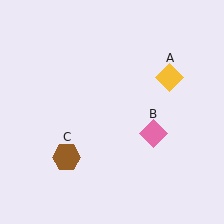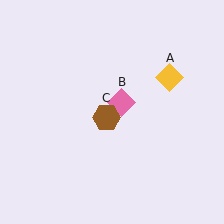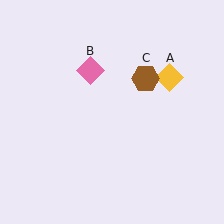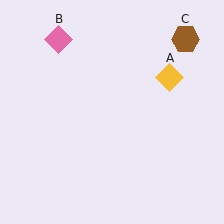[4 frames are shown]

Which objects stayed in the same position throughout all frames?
Yellow diamond (object A) remained stationary.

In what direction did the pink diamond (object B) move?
The pink diamond (object B) moved up and to the left.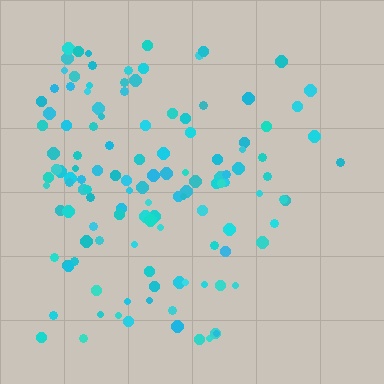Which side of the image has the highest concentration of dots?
The left.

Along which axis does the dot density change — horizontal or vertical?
Horizontal.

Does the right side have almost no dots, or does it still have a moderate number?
Still a moderate number, just noticeably fewer than the left.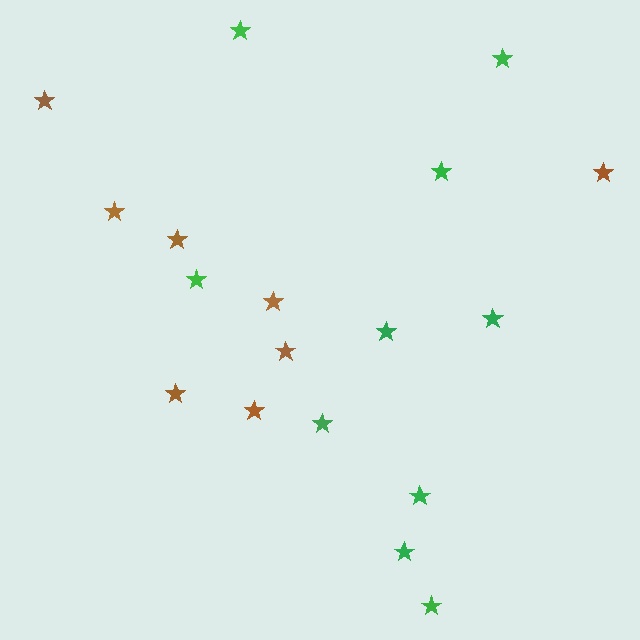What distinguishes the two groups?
There are 2 groups: one group of green stars (10) and one group of brown stars (8).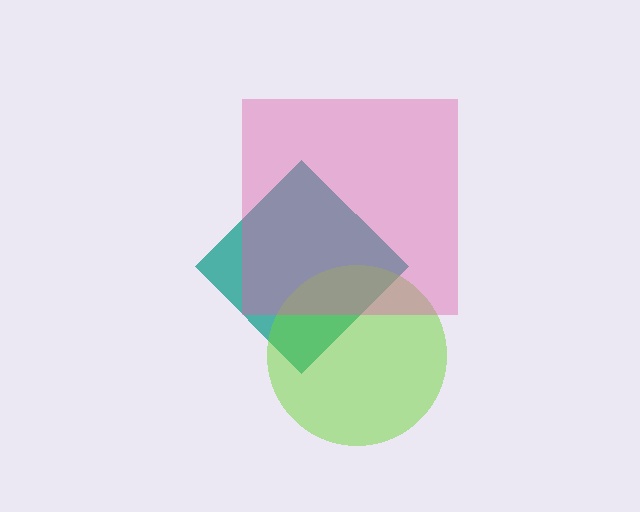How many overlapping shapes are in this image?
There are 3 overlapping shapes in the image.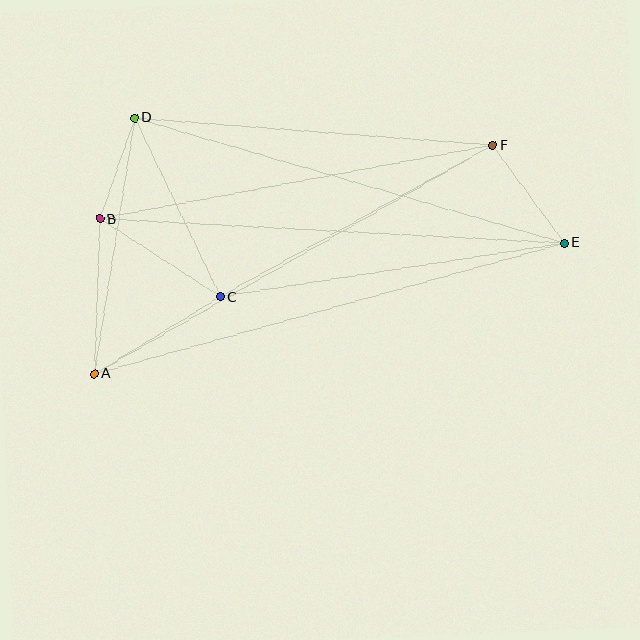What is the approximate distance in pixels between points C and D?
The distance between C and D is approximately 199 pixels.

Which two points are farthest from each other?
Points A and E are farthest from each other.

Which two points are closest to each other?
Points B and D are closest to each other.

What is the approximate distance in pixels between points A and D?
The distance between A and D is approximately 259 pixels.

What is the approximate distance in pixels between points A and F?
The distance between A and F is approximately 459 pixels.